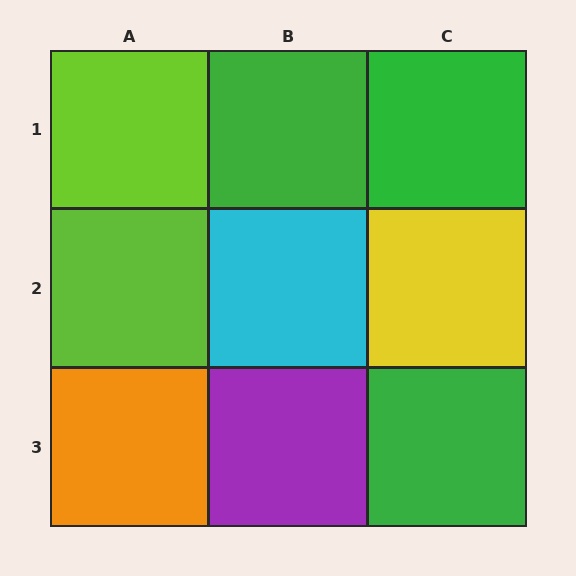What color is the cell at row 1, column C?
Green.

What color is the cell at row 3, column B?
Purple.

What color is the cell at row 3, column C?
Green.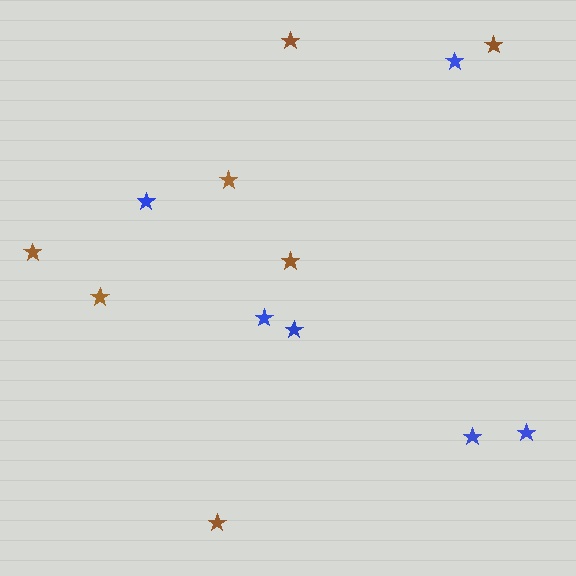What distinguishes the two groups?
There are 2 groups: one group of blue stars (6) and one group of brown stars (7).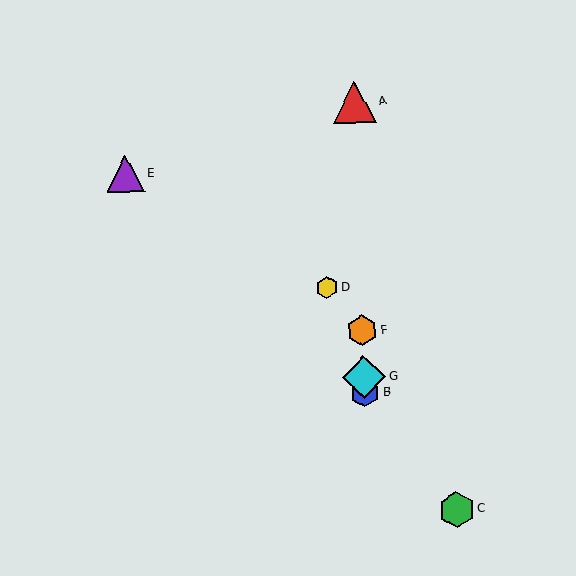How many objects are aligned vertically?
4 objects (A, B, F, G) are aligned vertically.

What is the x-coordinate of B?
Object B is at x≈365.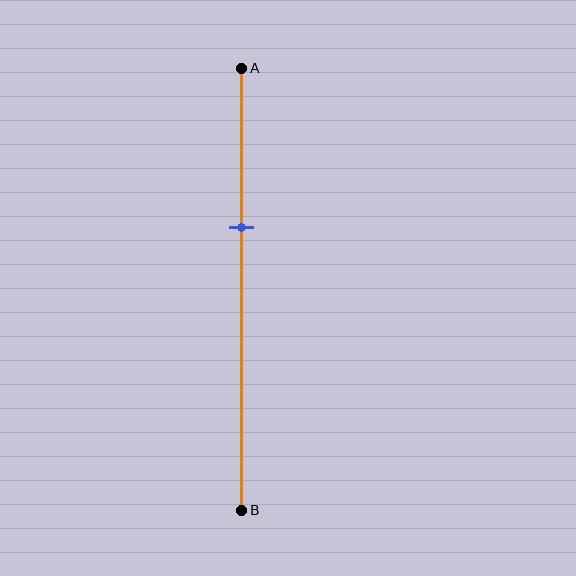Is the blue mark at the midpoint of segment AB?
No, the mark is at about 35% from A, not at the 50% midpoint.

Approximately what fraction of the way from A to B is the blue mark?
The blue mark is approximately 35% of the way from A to B.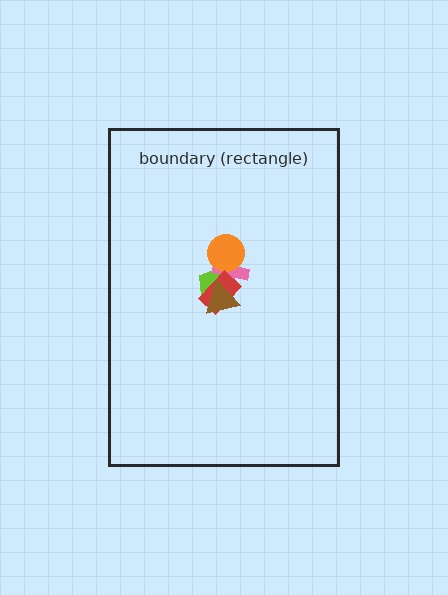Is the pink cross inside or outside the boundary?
Inside.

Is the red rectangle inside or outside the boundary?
Inside.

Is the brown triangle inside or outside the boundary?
Inside.